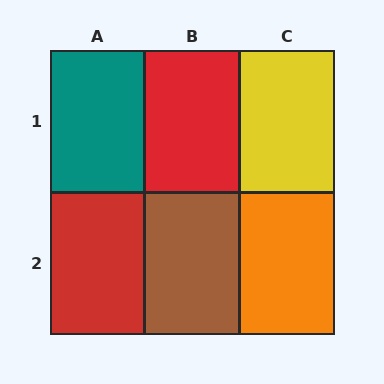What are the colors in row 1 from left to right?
Teal, red, yellow.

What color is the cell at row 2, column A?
Red.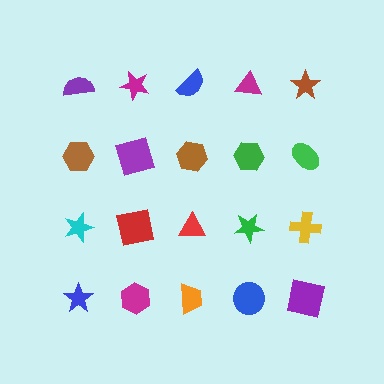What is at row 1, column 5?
A brown star.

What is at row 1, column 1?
A purple semicircle.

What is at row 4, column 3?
An orange trapezoid.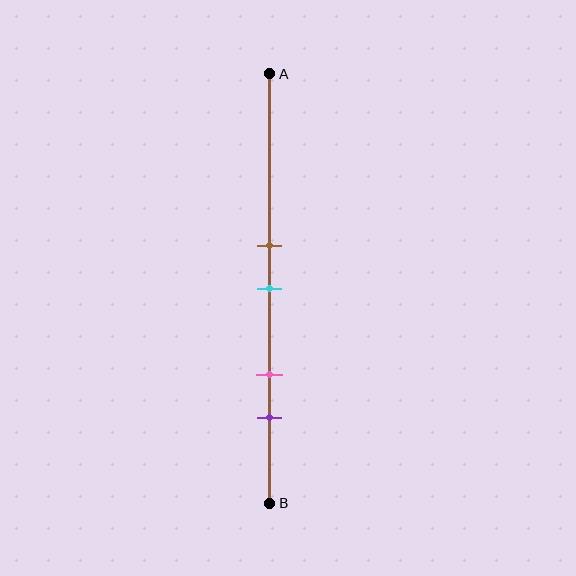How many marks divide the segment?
There are 4 marks dividing the segment.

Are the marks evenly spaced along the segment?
No, the marks are not evenly spaced.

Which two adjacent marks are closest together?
The brown and cyan marks are the closest adjacent pair.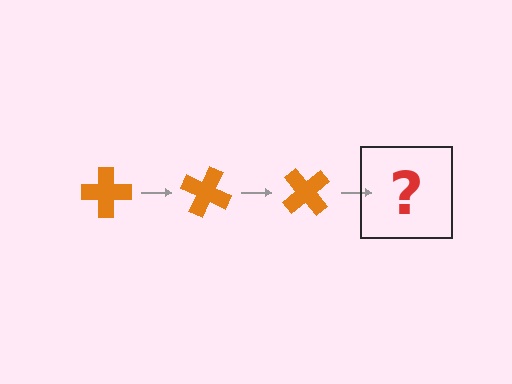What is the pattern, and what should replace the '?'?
The pattern is that the cross rotates 25 degrees each step. The '?' should be an orange cross rotated 75 degrees.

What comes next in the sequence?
The next element should be an orange cross rotated 75 degrees.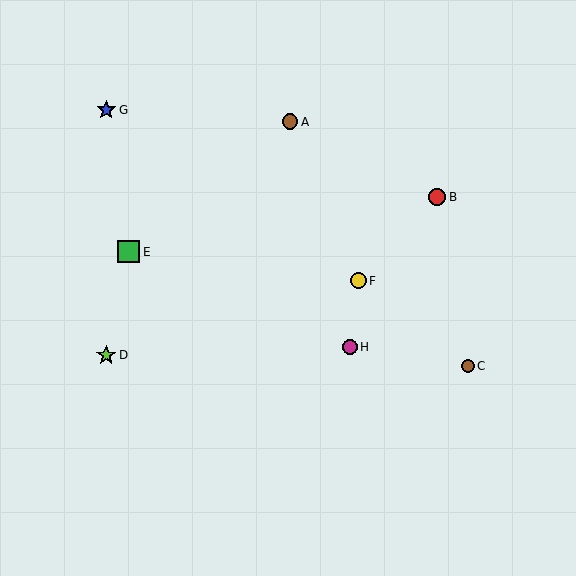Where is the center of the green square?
The center of the green square is at (129, 252).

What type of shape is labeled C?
Shape C is a brown circle.